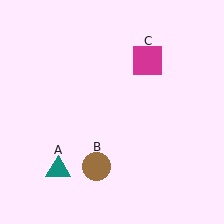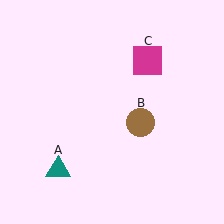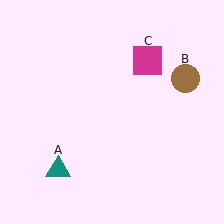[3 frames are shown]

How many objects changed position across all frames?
1 object changed position: brown circle (object B).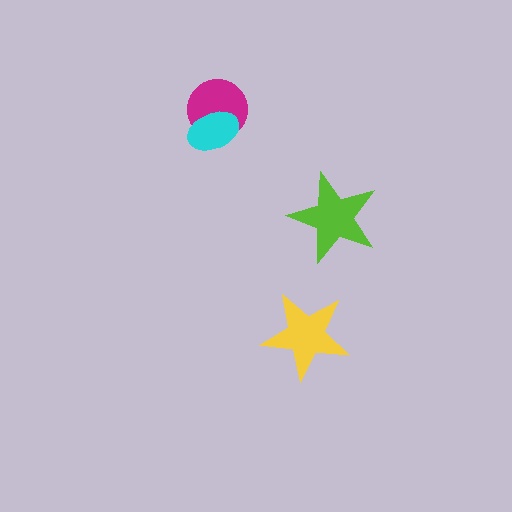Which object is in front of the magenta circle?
The cyan ellipse is in front of the magenta circle.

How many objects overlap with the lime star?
0 objects overlap with the lime star.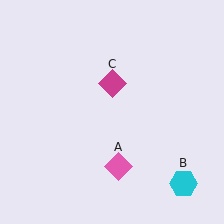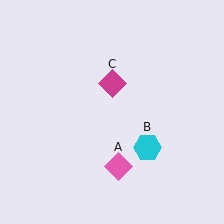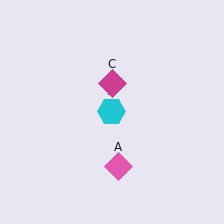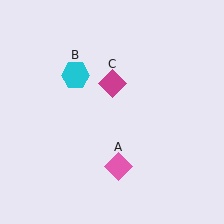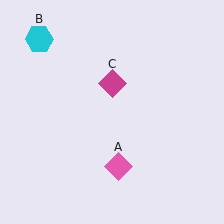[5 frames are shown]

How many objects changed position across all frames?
1 object changed position: cyan hexagon (object B).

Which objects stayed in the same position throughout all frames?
Pink diamond (object A) and magenta diamond (object C) remained stationary.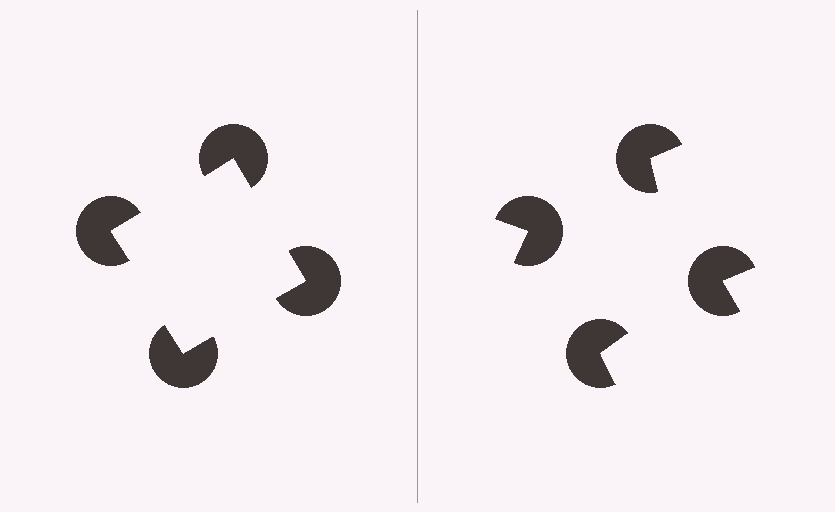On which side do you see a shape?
An illusory square appears on the left side. On the right side the wedge cuts are rotated, so no coherent shape forms.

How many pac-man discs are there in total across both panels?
8 — 4 on each side.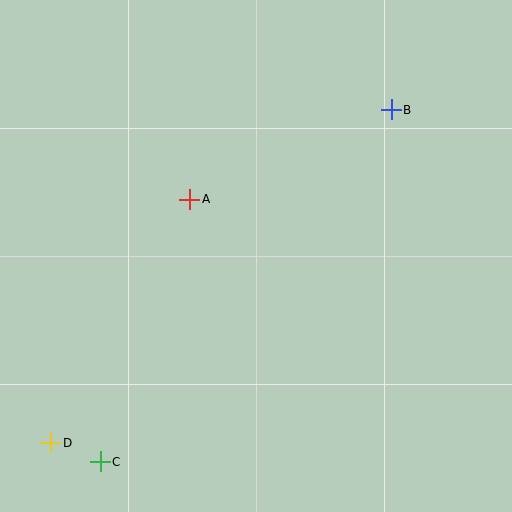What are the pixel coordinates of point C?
Point C is at (100, 462).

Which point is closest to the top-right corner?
Point B is closest to the top-right corner.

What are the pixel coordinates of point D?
Point D is at (51, 443).